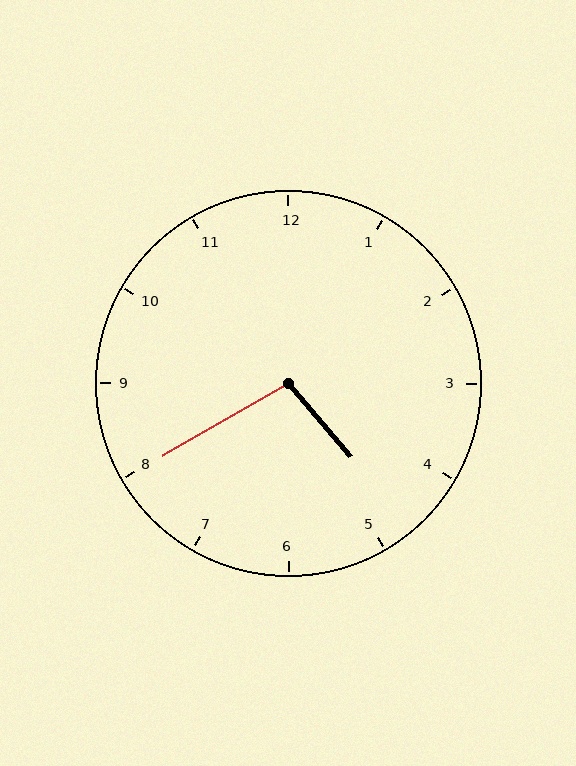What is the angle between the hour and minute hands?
Approximately 100 degrees.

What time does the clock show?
4:40.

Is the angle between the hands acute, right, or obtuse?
It is obtuse.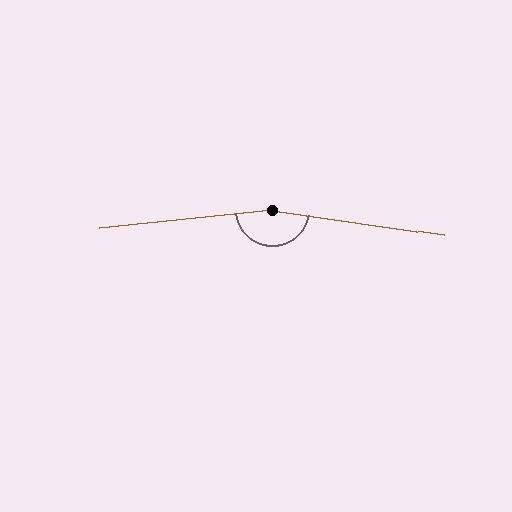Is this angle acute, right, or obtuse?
It is obtuse.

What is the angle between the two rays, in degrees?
Approximately 165 degrees.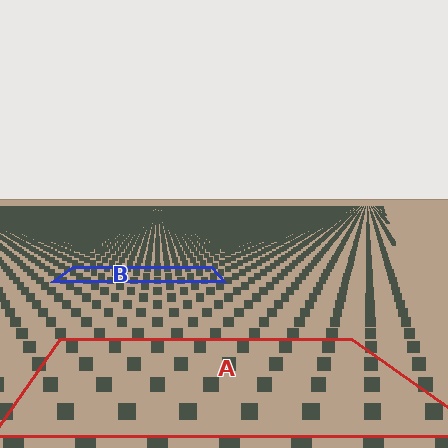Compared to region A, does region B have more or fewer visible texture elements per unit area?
Region B has more texture elements per unit area — they are packed more densely because it is farther away.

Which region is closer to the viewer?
Region A is closer. The texture elements there are larger and more spread out.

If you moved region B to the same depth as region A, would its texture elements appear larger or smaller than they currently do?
They would appear larger. At a closer depth, the same texture elements are projected at a bigger on-screen size.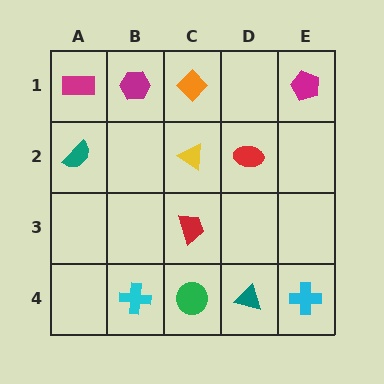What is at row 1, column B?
A magenta hexagon.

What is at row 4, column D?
A teal triangle.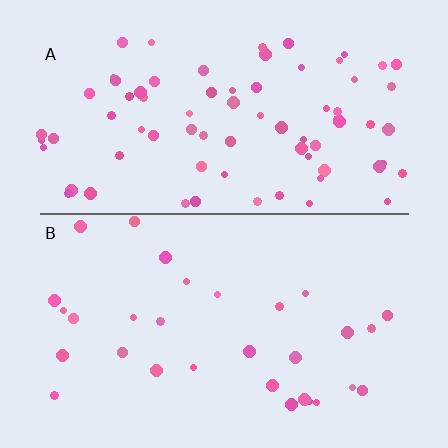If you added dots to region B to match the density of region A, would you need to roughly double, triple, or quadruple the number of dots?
Approximately triple.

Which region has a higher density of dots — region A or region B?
A (the top).